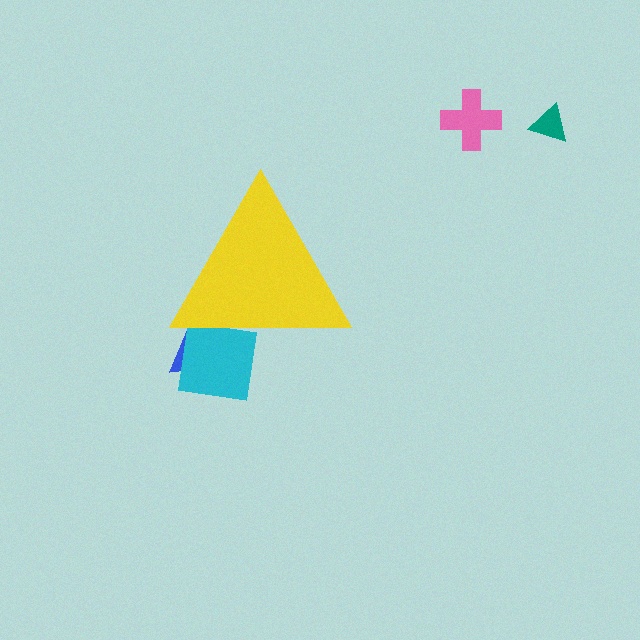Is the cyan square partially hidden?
Yes, the cyan square is partially hidden behind the yellow triangle.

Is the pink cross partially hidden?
No, the pink cross is fully visible.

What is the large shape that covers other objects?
A yellow triangle.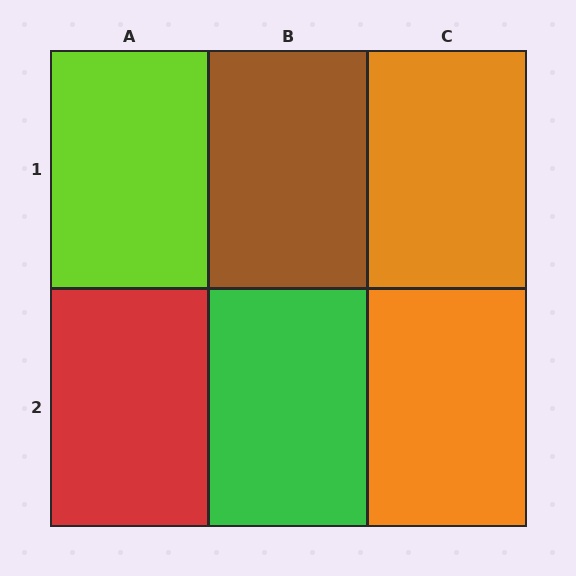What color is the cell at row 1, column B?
Brown.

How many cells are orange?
2 cells are orange.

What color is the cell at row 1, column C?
Orange.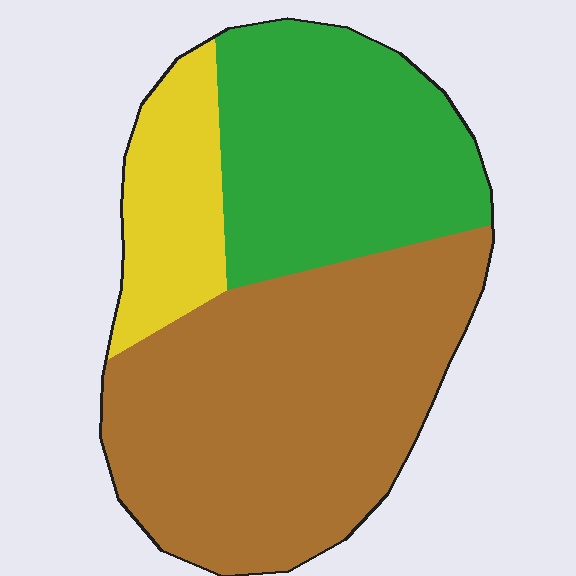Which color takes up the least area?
Yellow, at roughly 15%.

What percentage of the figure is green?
Green covers around 35% of the figure.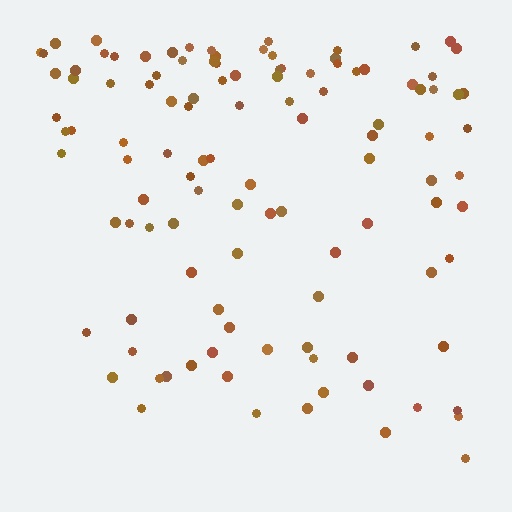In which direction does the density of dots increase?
From bottom to top, with the top side densest.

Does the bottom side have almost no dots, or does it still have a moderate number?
Still a moderate number, just noticeably fewer than the top.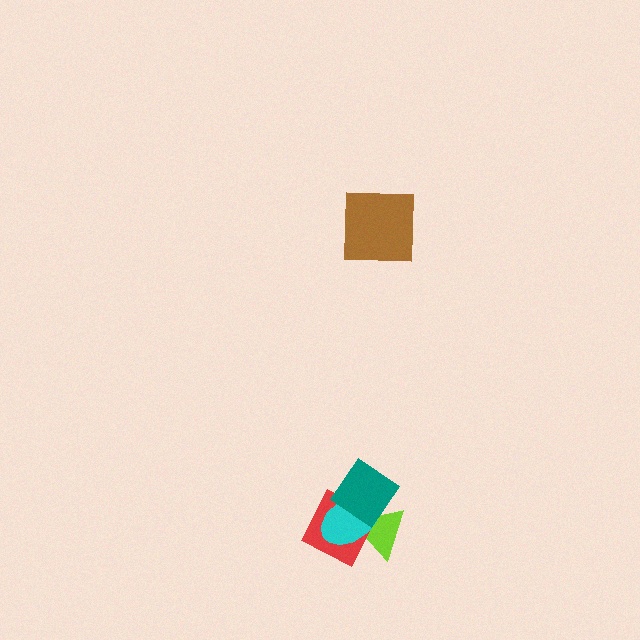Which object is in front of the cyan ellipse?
The teal diamond is in front of the cyan ellipse.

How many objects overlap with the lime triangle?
3 objects overlap with the lime triangle.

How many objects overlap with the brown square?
0 objects overlap with the brown square.